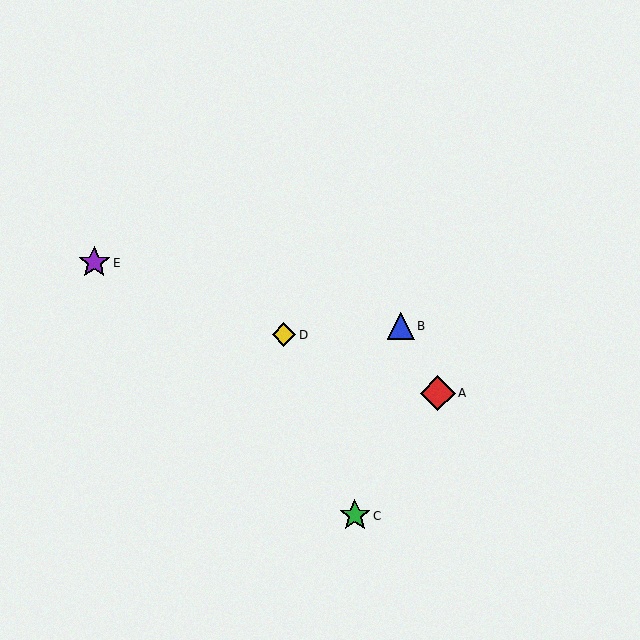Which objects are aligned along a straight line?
Objects A, D, E are aligned along a straight line.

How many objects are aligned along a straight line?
3 objects (A, D, E) are aligned along a straight line.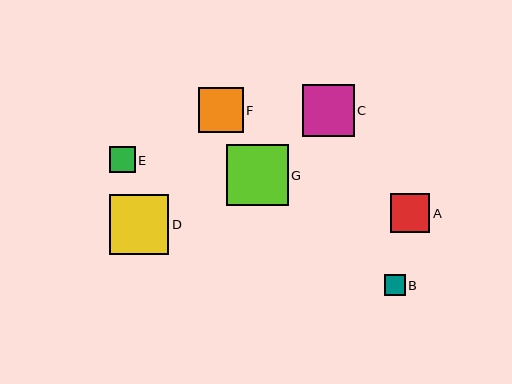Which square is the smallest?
Square B is the smallest with a size of approximately 21 pixels.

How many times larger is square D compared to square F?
Square D is approximately 1.3 times the size of square F.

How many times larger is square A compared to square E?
Square A is approximately 1.5 times the size of square E.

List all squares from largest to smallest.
From largest to smallest: G, D, C, F, A, E, B.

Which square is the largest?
Square G is the largest with a size of approximately 61 pixels.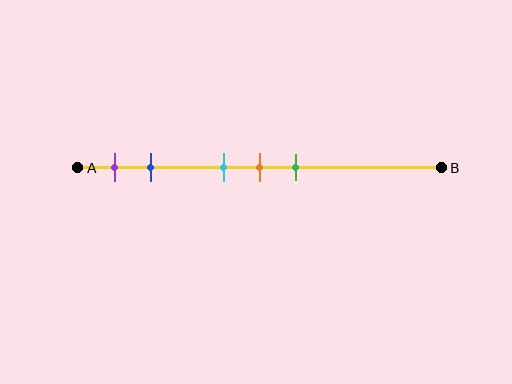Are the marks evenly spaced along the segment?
No, the marks are not evenly spaced.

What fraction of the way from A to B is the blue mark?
The blue mark is approximately 20% (0.2) of the way from A to B.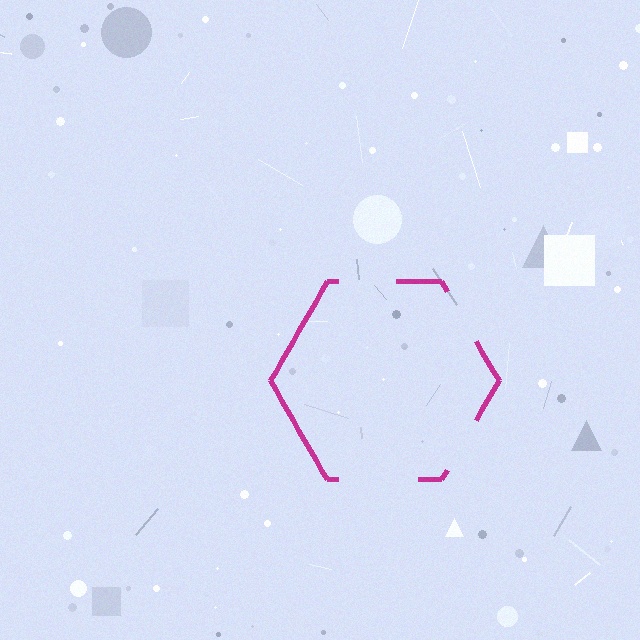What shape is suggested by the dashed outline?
The dashed outline suggests a hexagon.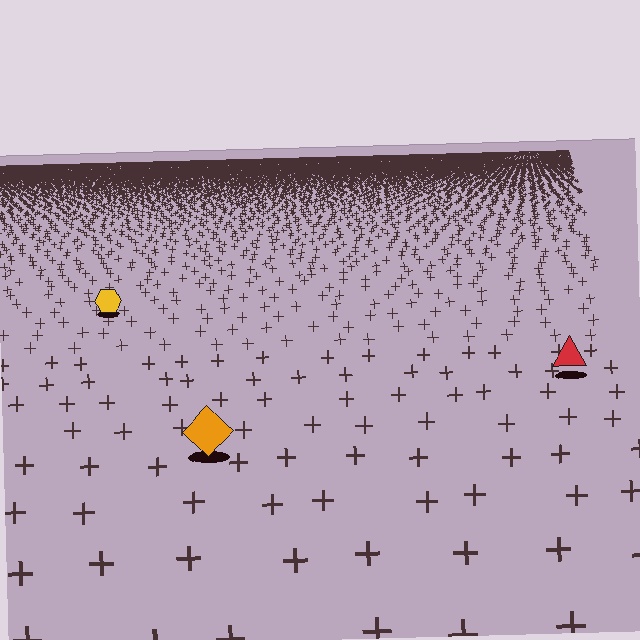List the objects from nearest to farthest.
From nearest to farthest: the orange diamond, the red triangle, the yellow hexagon.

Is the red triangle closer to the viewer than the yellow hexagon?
Yes. The red triangle is closer — you can tell from the texture gradient: the ground texture is coarser near it.